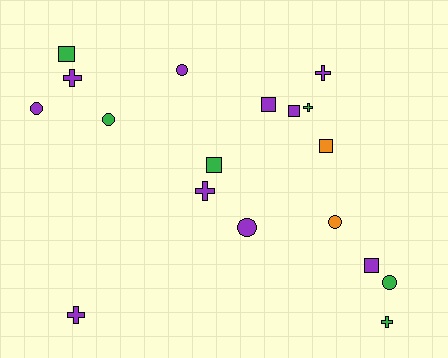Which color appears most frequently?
Purple, with 10 objects.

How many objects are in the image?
There are 18 objects.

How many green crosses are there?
There are 2 green crosses.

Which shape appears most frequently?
Cross, with 6 objects.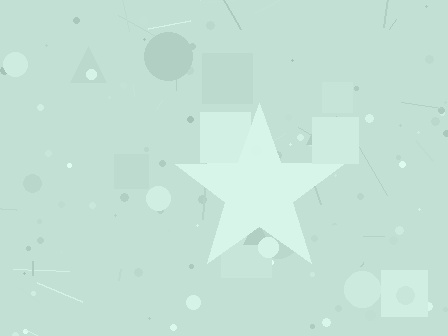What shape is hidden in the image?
A star is hidden in the image.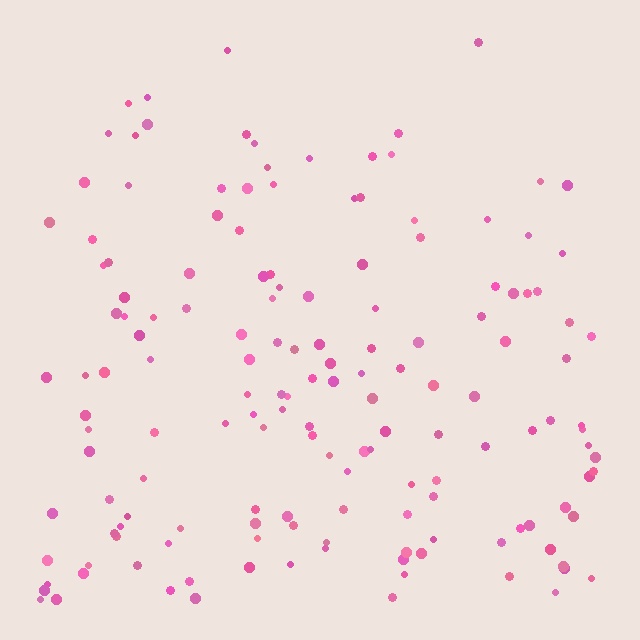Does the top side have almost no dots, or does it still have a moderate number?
Still a moderate number, just noticeably fewer than the bottom.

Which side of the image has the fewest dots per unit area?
The top.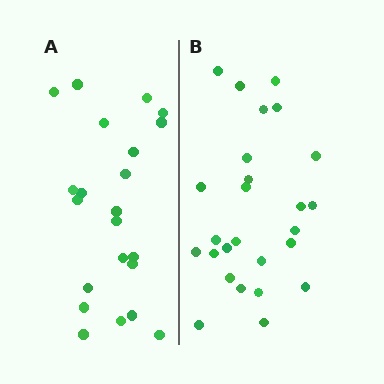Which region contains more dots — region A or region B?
Region B (the right region) has more dots.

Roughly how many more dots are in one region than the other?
Region B has about 4 more dots than region A.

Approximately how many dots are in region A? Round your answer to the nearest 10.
About 20 dots. (The exact count is 22, which rounds to 20.)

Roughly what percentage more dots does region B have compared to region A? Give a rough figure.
About 20% more.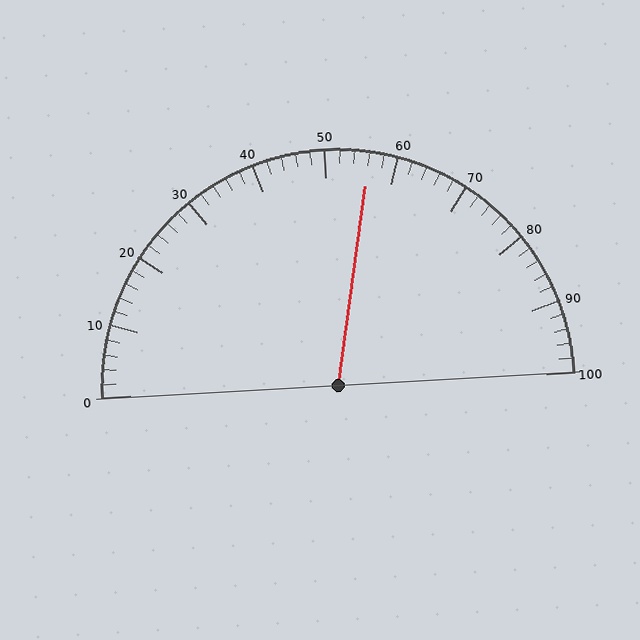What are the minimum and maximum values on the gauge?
The gauge ranges from 0 to 100.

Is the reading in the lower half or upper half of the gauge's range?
The reading is in the upper half of the range (0 to 100).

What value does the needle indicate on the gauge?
The needle indicates approximately 56.